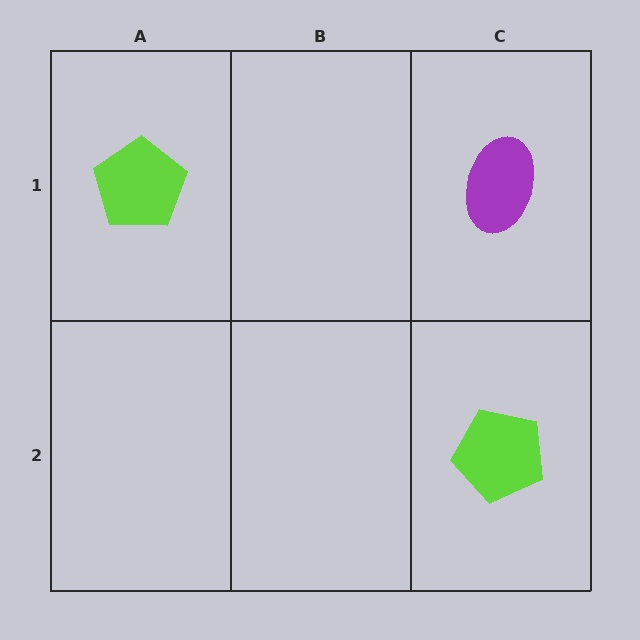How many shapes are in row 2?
1 shape.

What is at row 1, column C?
A purple ellipse.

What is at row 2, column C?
A lime pentagon.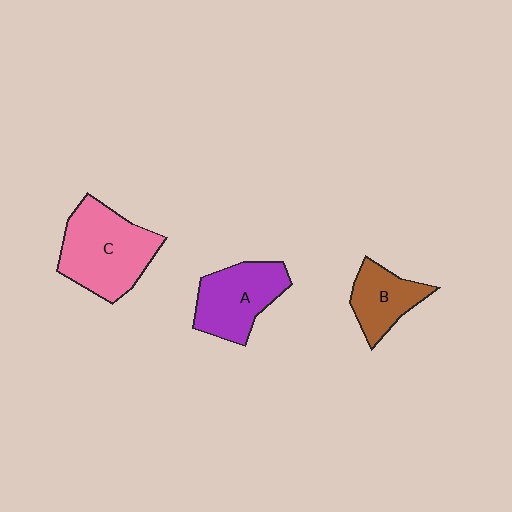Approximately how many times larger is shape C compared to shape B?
Approximately 1.8 times.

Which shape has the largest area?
Shape C (pink).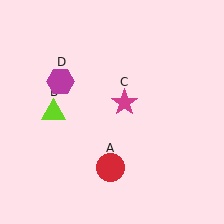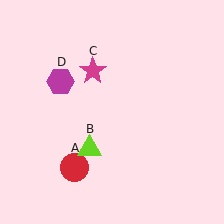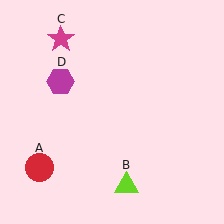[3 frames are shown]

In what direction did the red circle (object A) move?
The red circle (object A) moved left.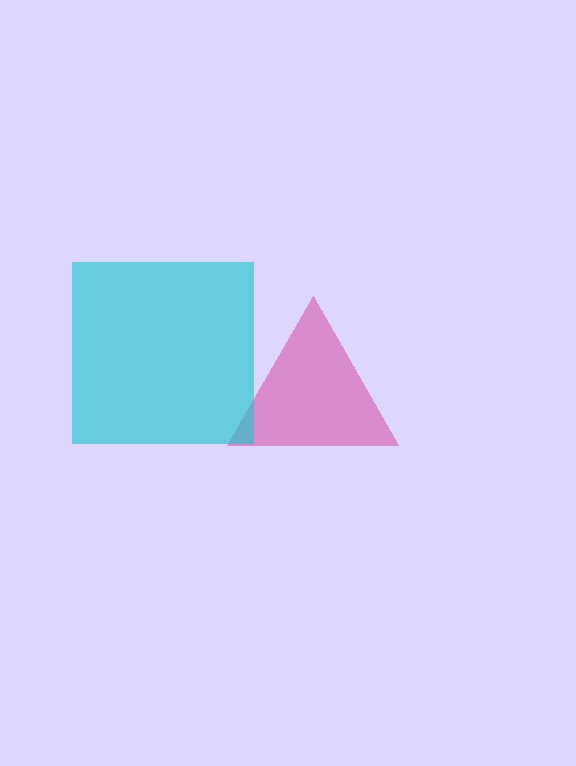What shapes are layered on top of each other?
The layered shapes are: a magenta triangle, a cyan square.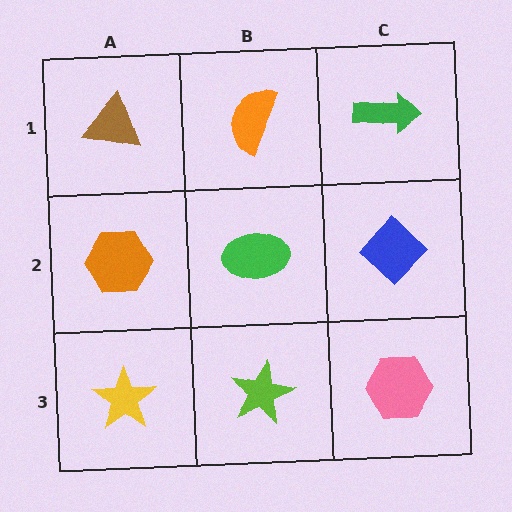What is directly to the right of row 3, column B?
A pink hexagon.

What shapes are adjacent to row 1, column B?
A green ellipse (row 2, column B), a brown triangle (row 1, column A), a green arrow (row 1, column C).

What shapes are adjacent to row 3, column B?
A green ellipse (row 2, column B), a yellow star (row 3, column A), a pink hexagon (row 3, column C).